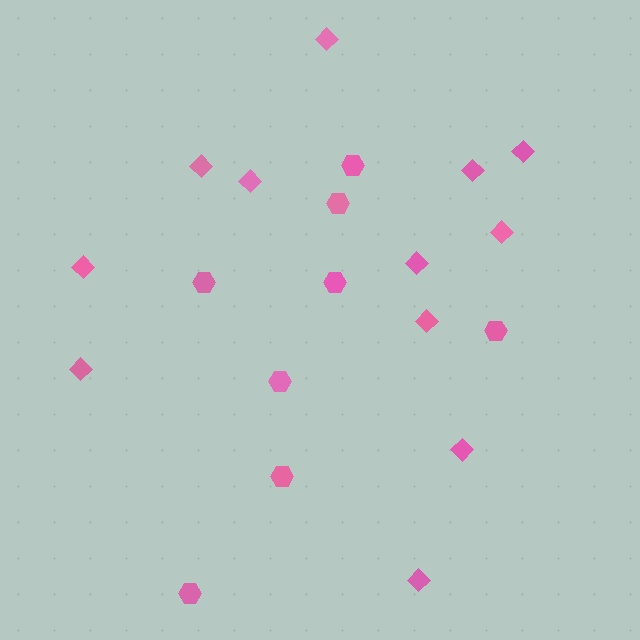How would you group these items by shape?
There are 2 groups: one group of diamonds (12) and one group of hexagons (8).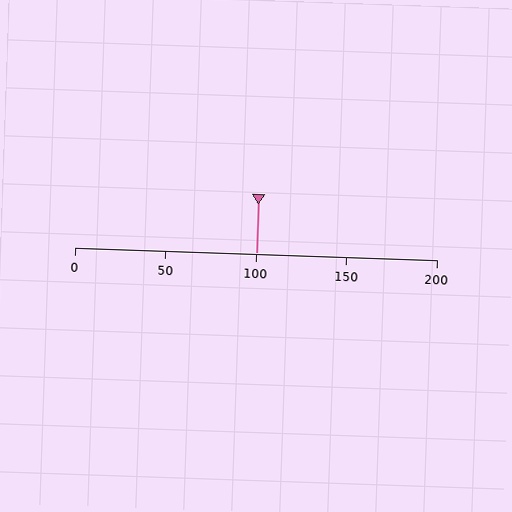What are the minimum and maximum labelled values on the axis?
The axis runs from 0 to 200.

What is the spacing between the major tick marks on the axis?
The major ticks are spaced 50 apart.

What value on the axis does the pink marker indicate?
The marker indicates approximately 100.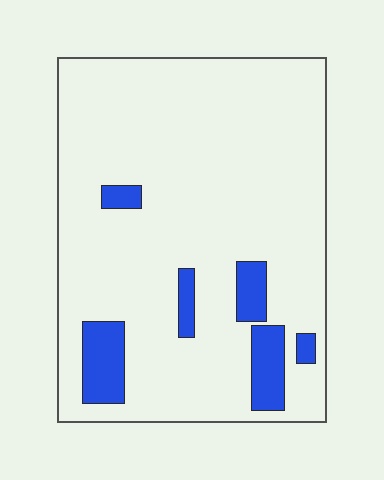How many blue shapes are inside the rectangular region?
6.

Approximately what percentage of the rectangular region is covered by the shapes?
Approximately 10%.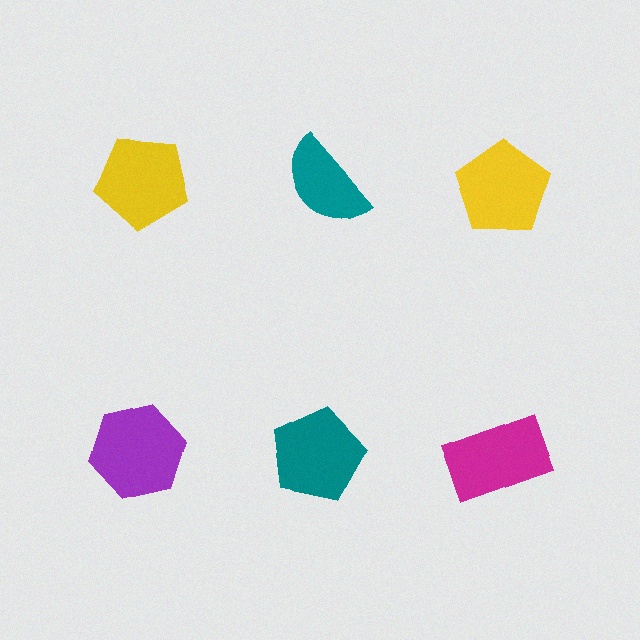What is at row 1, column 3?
A yellow pentagon.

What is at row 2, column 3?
A magenta rectangle.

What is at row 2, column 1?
A purple hexagon.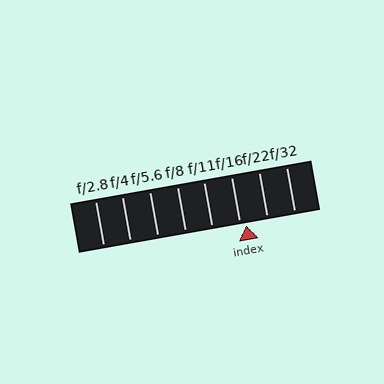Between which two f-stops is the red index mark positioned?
The index mark is between f/16 and f/22.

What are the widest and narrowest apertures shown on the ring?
The widest aperture shown is f/2.8 and the narrowest is f/32.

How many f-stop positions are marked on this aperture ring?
There are 8 f-stop positions marked.